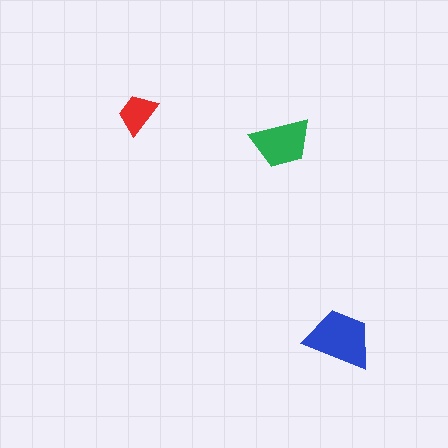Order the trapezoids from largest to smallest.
the blue one, the green one, the red one.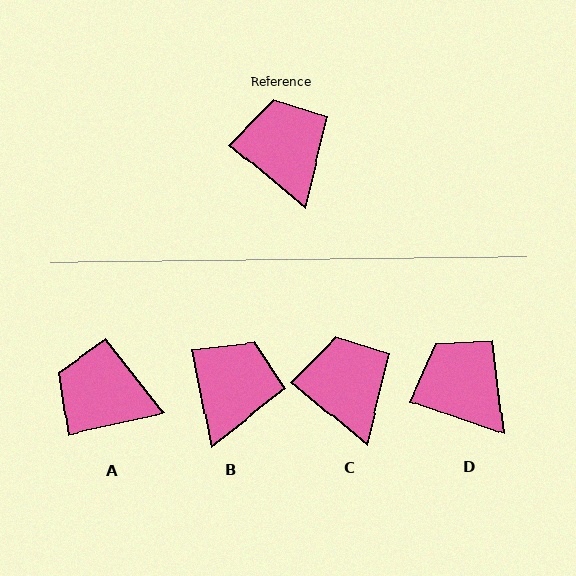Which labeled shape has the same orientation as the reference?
C.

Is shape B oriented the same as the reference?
No, it is off by about 39 degrees.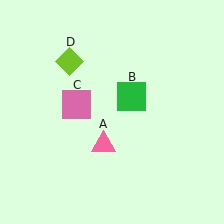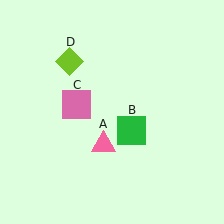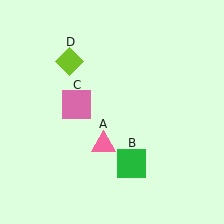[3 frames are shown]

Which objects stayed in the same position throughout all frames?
Pink triangle (object A) and pink square (object C) and lime diamond (object D) remained stationary.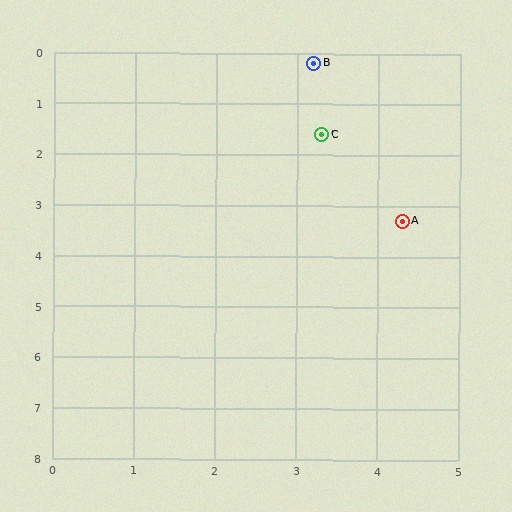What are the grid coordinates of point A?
Point A is at approximately (4.3, 3.3).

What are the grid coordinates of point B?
Point B is at approximately (3.2, 0.2).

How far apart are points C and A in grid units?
Points C and A are about 2.0 grid units apart.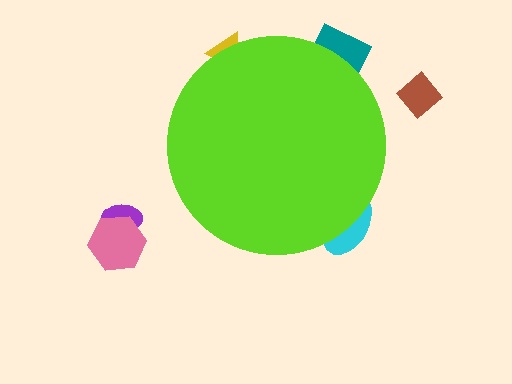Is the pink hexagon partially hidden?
No, the pink hexagon is fully visible.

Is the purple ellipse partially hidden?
No, the purple ellipse is fully visible.